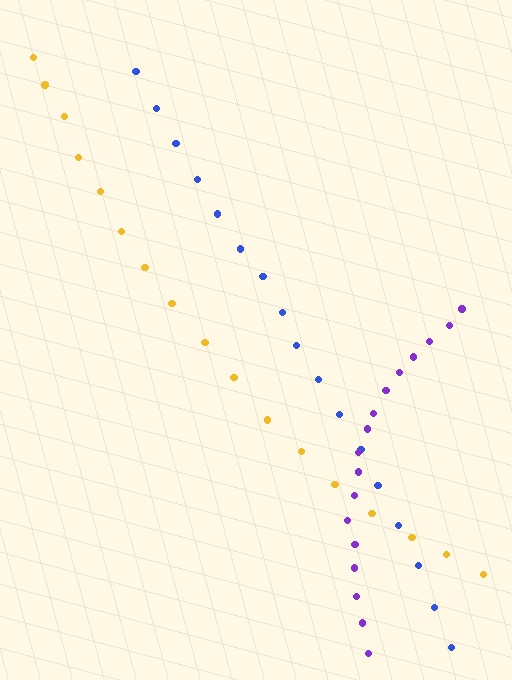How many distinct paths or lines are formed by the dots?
There are 3 distinct paths.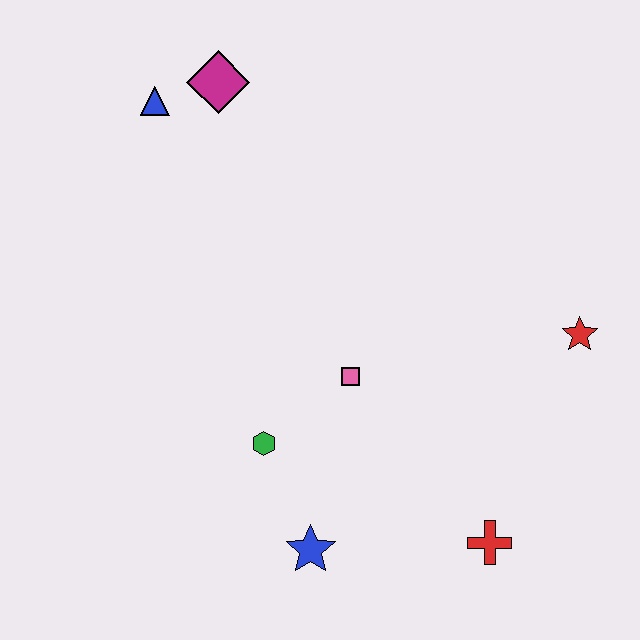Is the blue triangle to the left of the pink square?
Yes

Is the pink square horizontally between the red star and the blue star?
Yes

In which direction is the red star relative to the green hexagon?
The red star is to the right of the green hexagon.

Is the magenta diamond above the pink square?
Yes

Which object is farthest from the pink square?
The blue triangle is farthest from the pink square.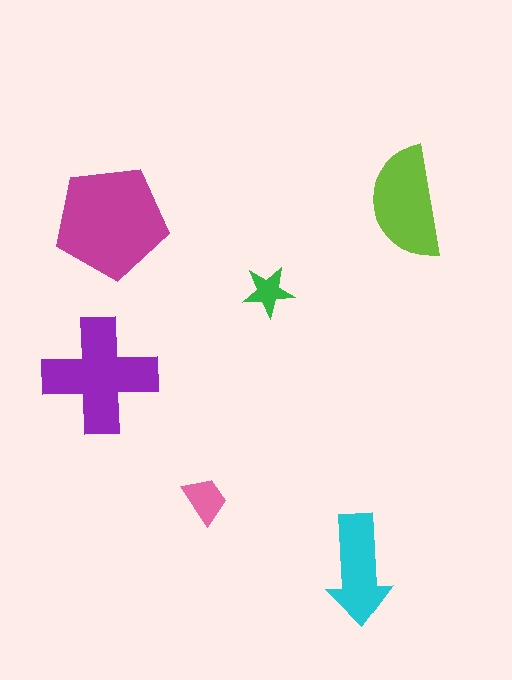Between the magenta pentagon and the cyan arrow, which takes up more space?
The magenta pentagon.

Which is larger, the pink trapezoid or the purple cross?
The purple cross.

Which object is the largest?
The magenta pentagon.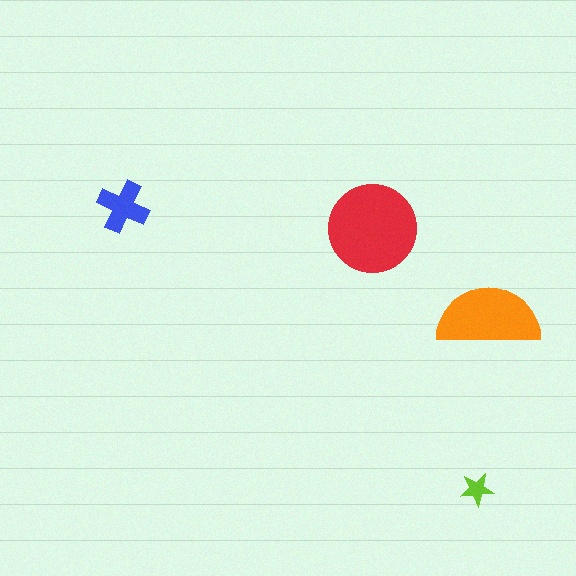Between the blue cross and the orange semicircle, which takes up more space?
The orange semicircle.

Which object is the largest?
The red circle.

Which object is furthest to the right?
The orange semicircle is rightmost.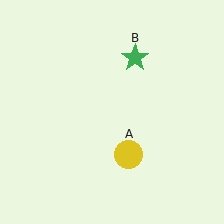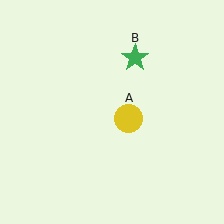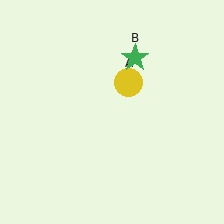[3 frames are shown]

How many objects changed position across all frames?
1 object changed position: yellow circle (object A).